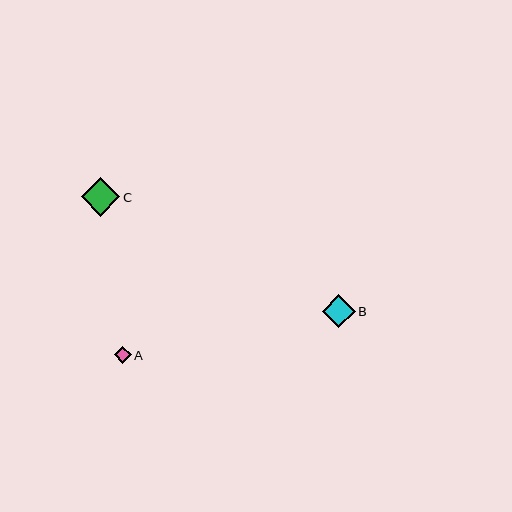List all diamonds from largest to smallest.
From largest to smallest: C, B, A.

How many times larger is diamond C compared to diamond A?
Diamond C is approximately 2.3 times the size of diamond A.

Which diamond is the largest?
Diamond C is the largest with a size of approximately 38 pixels.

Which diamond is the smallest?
Diamond A is the smallest with a size of approximately 17 pixels.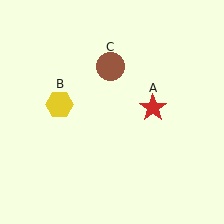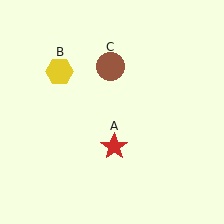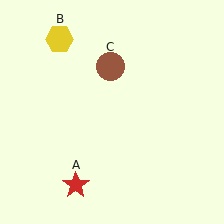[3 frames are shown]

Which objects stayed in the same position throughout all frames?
Brown circle (object C) remained stationary.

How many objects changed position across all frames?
2 objects changed position: red star (object A), yellow hexagon (object B).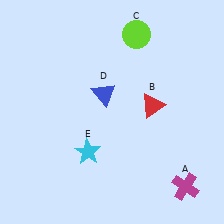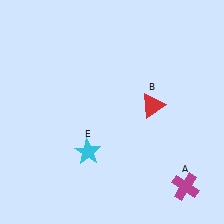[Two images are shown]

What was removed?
The lime circle (C), the blue triangle (D) were removed in Image 2.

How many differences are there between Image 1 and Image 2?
There are 2 differences between the two images.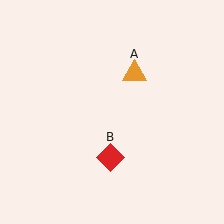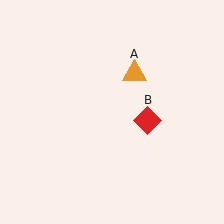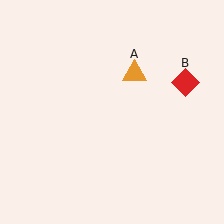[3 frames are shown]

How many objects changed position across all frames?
1 object changed position: red diamond (object B).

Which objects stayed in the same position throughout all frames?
Orange triangle (object A) remained stationary.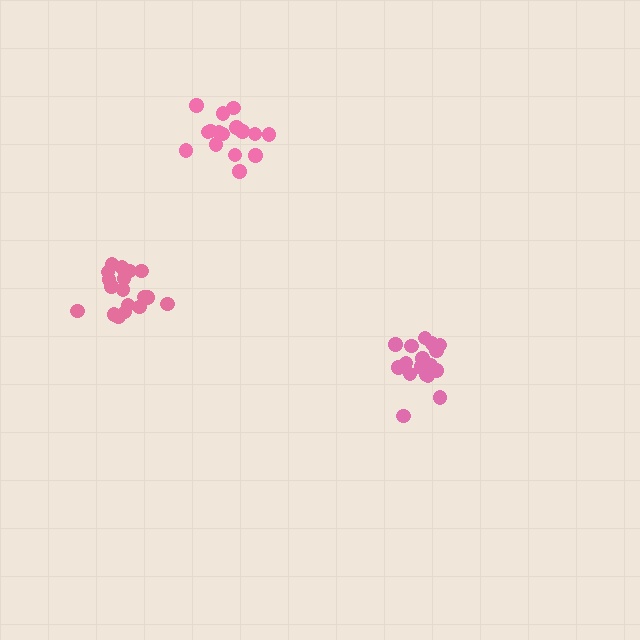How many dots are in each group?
Group 1: 16 dots, Group 2: 19 dots, Group 3: 18 dots (53 total).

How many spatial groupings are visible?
There are 3 spatial groupings.